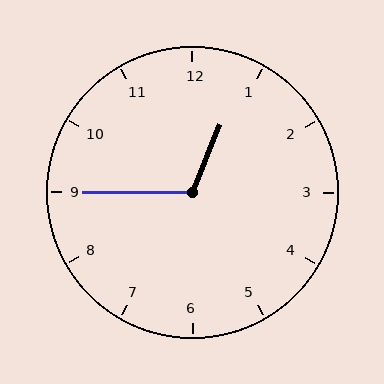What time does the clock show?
12:45.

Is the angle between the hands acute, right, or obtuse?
It is obtuse.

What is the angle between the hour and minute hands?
Approximately 112 degrees.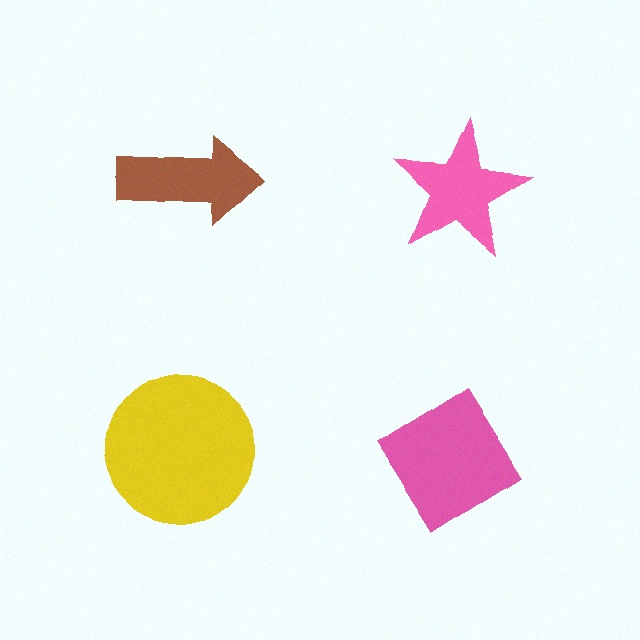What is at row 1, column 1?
A brown arrow.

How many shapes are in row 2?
2 shapes.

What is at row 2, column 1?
A yellow circle.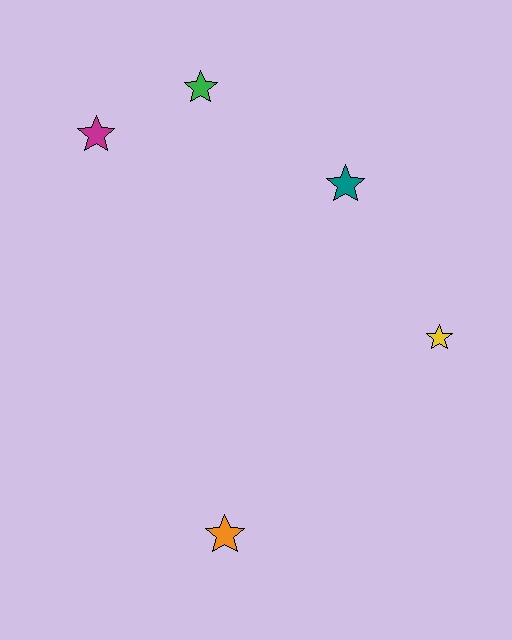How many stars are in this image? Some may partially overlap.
There are 5 stars.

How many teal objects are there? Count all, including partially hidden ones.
There is 1 teal object.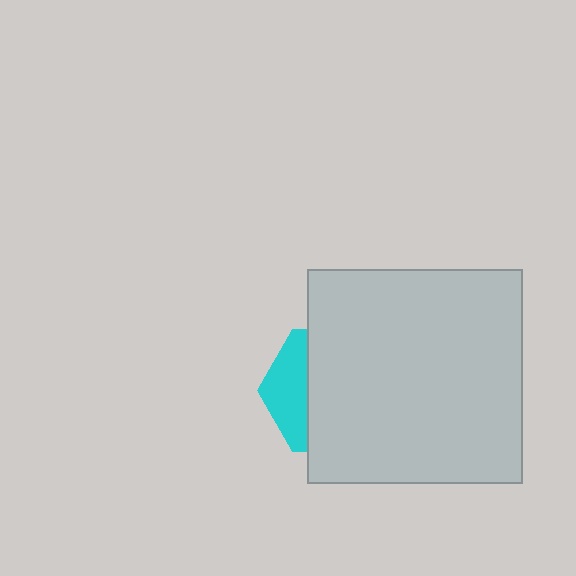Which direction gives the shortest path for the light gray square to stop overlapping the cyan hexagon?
Moving right gives the shortest separation.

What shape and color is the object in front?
The object in front is a light gray square.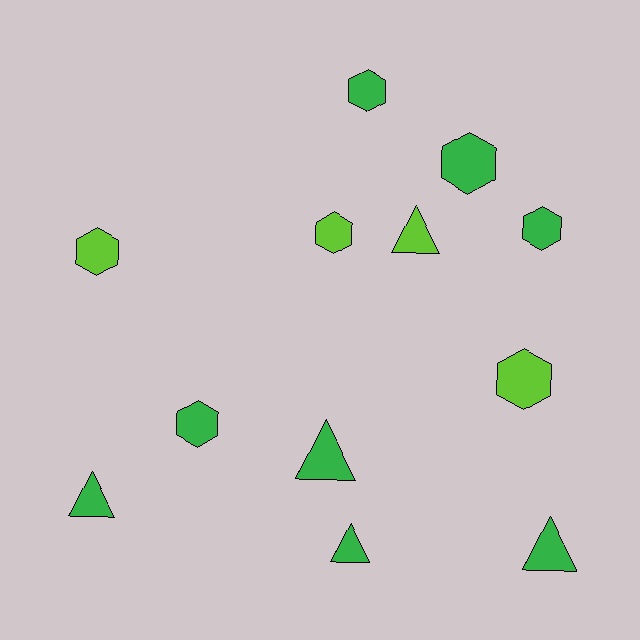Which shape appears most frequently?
Hexagon, with 7 objects.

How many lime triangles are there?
There is 1 lime triangle.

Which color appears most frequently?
Green, with 8 objects.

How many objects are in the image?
There are 12 objects.